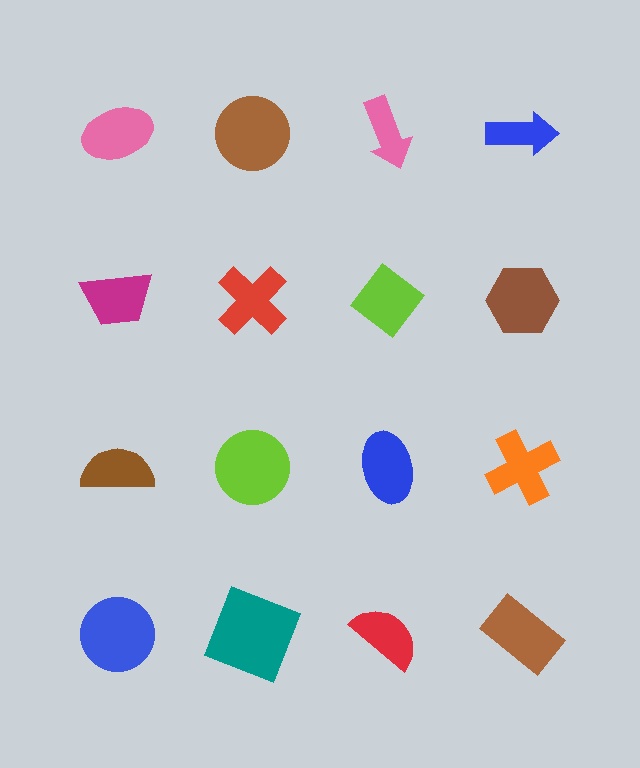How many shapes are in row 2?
4 shapes.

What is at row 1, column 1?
A pink ellipse.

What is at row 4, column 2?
A teal square.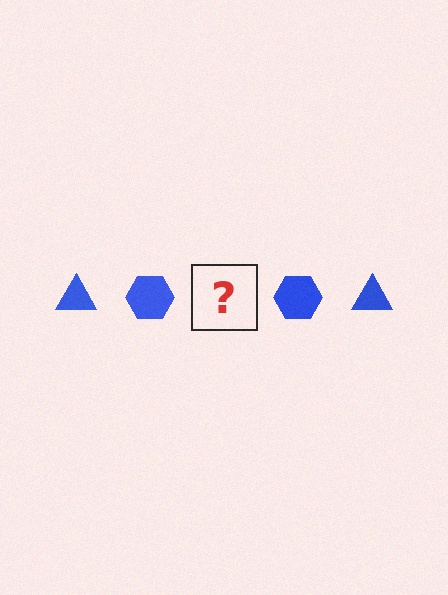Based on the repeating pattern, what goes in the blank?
The blank should be a blue triangle.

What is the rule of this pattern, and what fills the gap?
The rule is that the pattern cycles through triangle, hexagon shapes in blue. The gap should be filled with a blue triangle.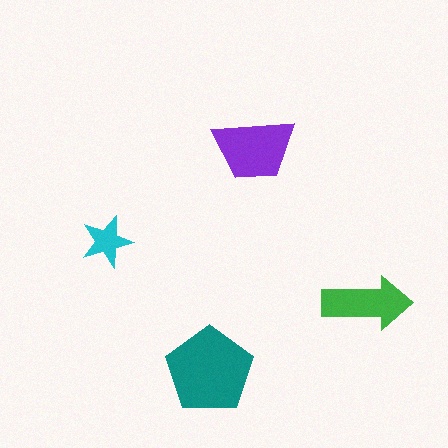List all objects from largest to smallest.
The teal pentagon, the purple trapezoid, the green arrow, the cyan star.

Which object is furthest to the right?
The green arrow is rightmost.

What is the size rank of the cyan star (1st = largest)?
4th.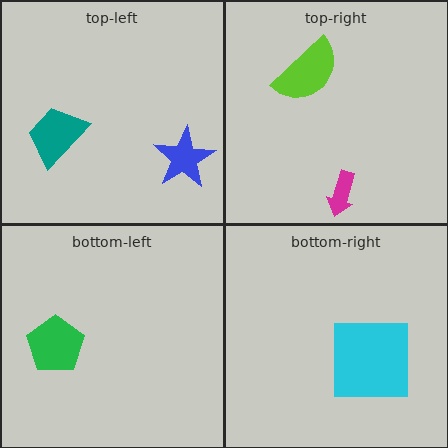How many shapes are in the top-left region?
2.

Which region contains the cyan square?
The bottom-right region.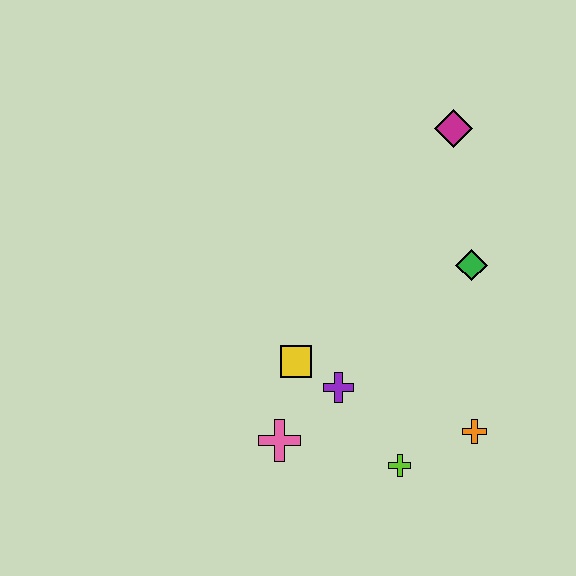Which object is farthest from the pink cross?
The magenta diamond is farthest from the pink cross.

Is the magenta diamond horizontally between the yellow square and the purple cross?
No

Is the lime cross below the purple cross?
Yes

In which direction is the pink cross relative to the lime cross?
The pink cross is to the left of the lime cross.